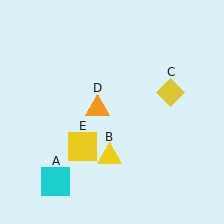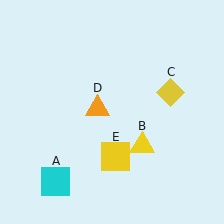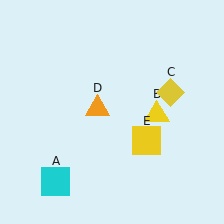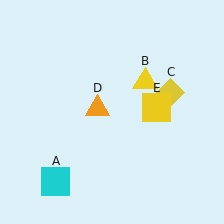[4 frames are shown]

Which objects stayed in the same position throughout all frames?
Cyan square (object A) and yellow diamond (object C) and orange triangle (object D) remained stationary.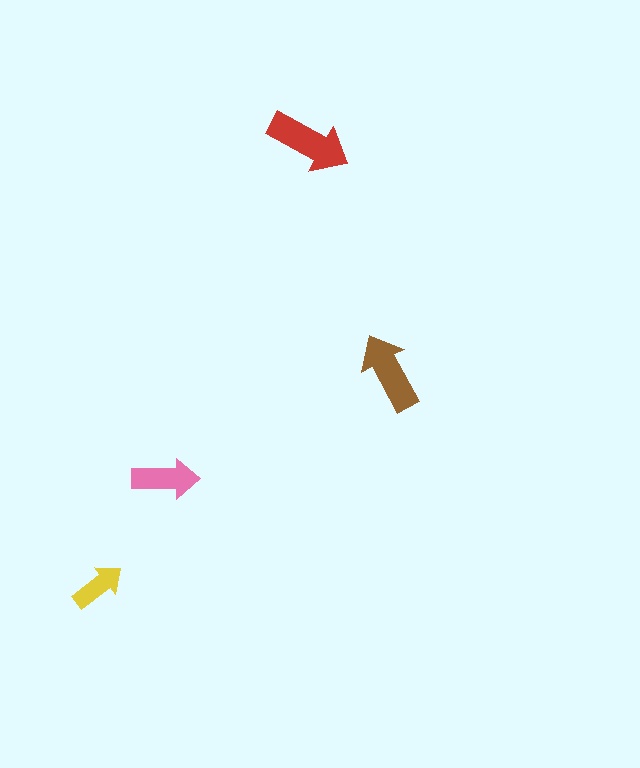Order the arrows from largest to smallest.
the red one, the brown one, the pink one, the yellow one.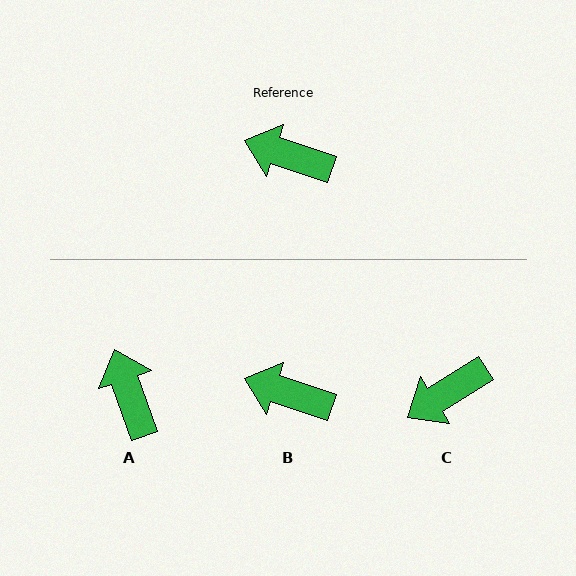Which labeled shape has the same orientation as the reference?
B.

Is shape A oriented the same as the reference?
No, it is off by about 53 degrees.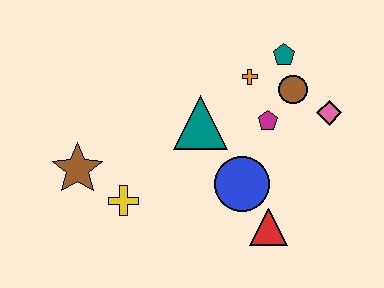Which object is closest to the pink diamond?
The brown circle is closest to the pink diamond.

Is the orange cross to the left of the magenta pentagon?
Yes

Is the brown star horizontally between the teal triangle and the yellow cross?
No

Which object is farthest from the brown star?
The pink diamond is farthest from the brown star.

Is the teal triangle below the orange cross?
Yes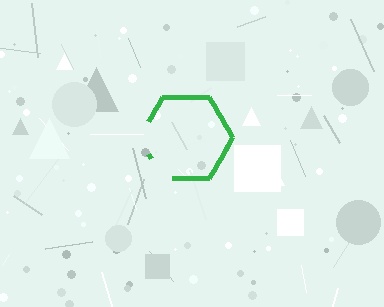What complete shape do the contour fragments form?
The contour fragments form a hexagon.